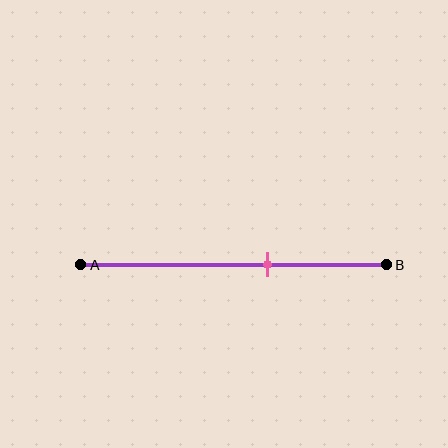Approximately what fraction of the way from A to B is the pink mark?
The pink mark is approximately 60% of the way from A to B.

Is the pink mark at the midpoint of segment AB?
No, the mark is at about 60% from A, not at the 50% midpoint.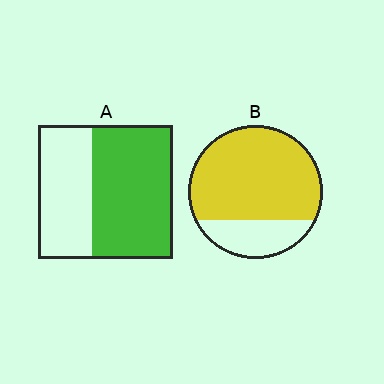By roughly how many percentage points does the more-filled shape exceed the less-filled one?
By roughly 15 percentage points (B over A).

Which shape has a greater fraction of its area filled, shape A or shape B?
Shape B.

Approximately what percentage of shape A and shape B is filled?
A is approximately 60% and B is approximately 75%.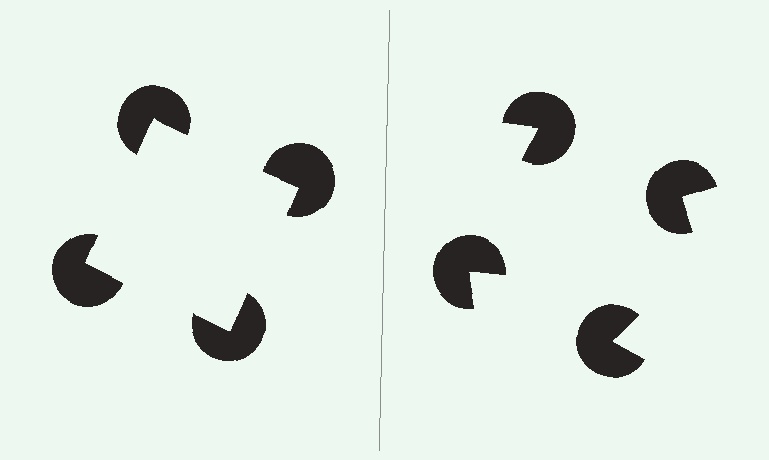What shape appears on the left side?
An illusory square.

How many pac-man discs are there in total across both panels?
8 — 4 on each side.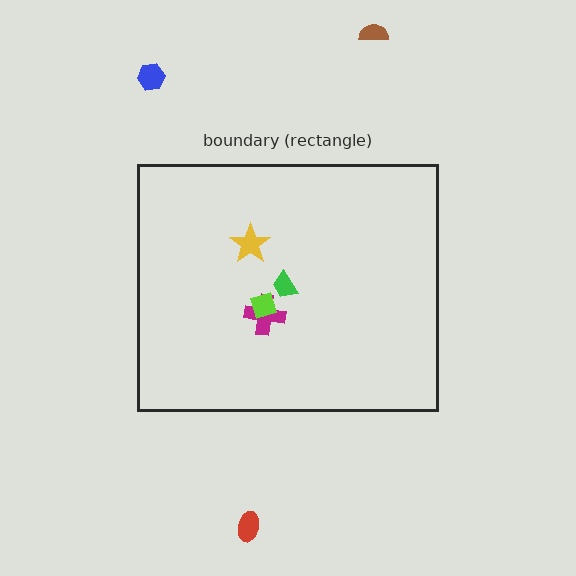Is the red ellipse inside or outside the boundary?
Outside.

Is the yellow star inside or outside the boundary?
Inside.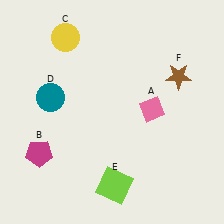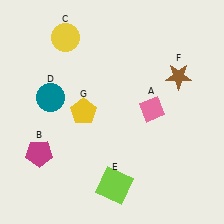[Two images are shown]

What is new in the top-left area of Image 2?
A yellow pentagon (G) was added in the top-left area of Image 2.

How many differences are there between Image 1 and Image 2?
There is 1 difference between the two images.